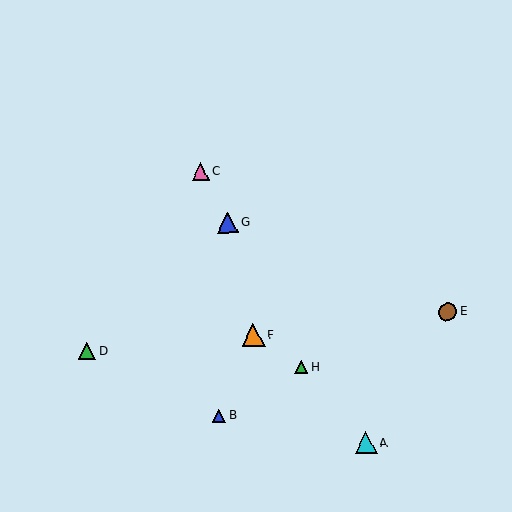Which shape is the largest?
The orange triangle (labeled F) is the largest.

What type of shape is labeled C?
Shape C is a pink triangle.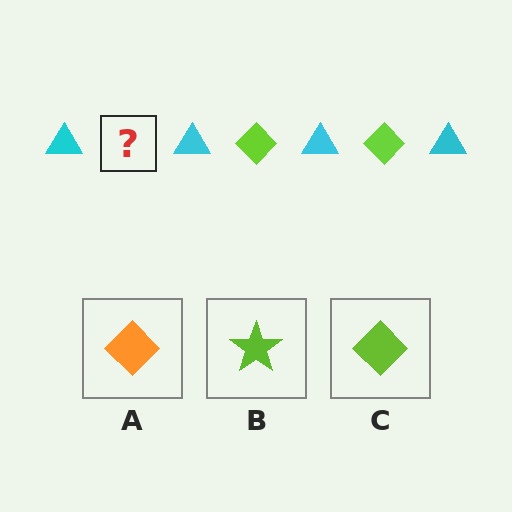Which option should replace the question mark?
Option C.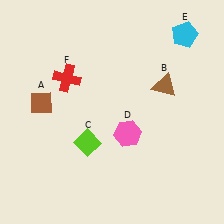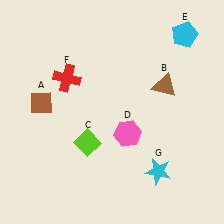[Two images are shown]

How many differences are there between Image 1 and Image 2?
There is 1 difference between the two images.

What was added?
A cyan star (G) was added in Image 2.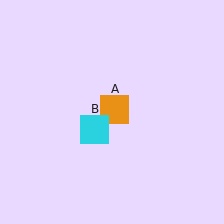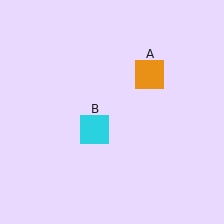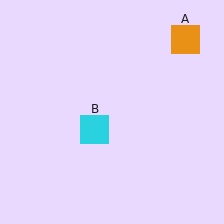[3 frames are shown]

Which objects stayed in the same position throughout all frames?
Cyan square (object B) remained stationary.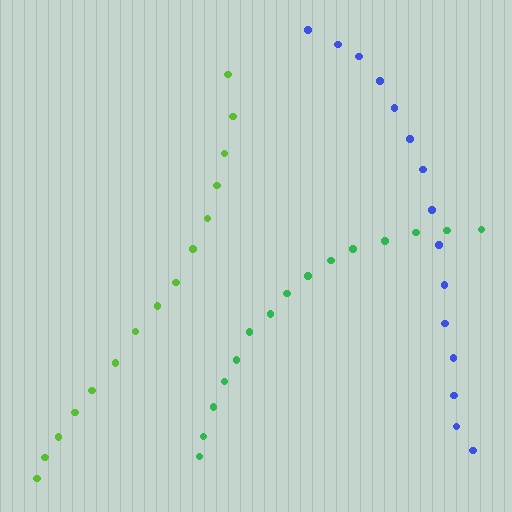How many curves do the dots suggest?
There are 3 distinct paths.